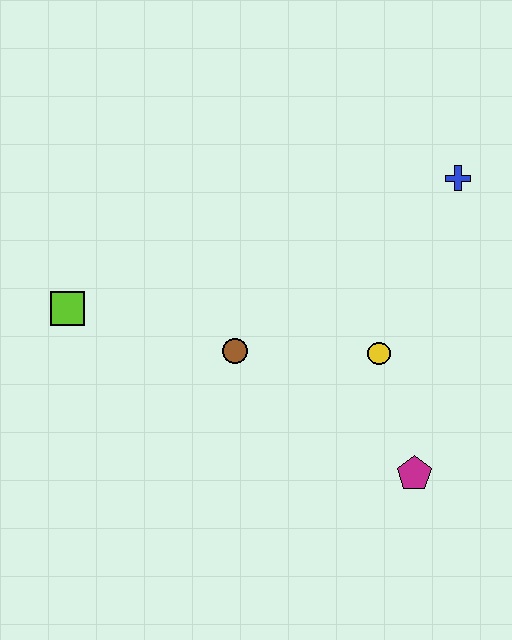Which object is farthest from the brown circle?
The blue cross is farthest from the brown circle.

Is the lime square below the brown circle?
No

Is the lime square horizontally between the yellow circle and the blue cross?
No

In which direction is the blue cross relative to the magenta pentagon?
The blue cross is above the magenta pentagon.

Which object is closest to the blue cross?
The yellow circle is closest to the blue cross.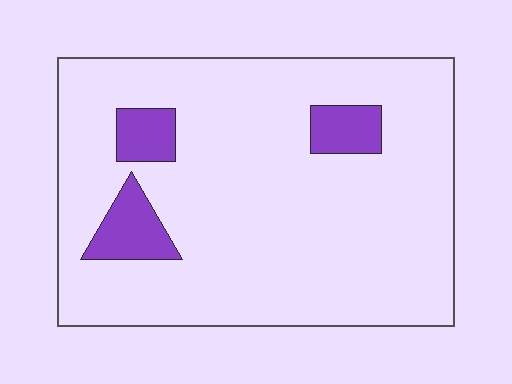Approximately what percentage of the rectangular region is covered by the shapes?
Approximately 10%.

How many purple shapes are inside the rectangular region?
3.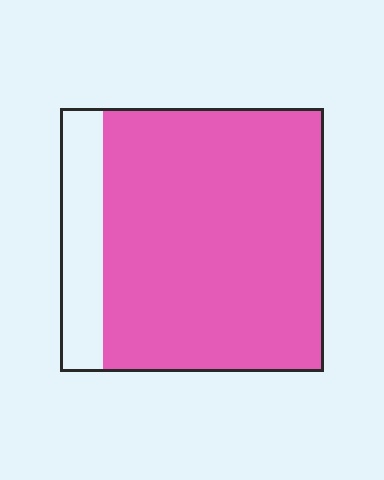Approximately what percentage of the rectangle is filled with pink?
Approximately 85%.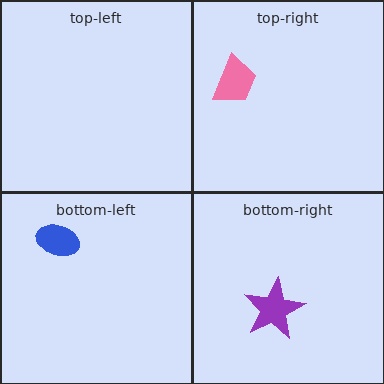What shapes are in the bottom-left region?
The blue ellipse.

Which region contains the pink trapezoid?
The top-right region.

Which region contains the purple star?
The bottom-right region.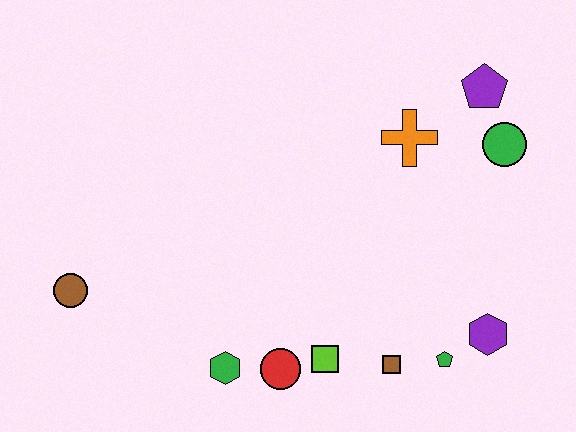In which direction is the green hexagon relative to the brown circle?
The green hexagon is to the right of the brown circle.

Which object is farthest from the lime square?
The purple pentagon is farthest from the lime square.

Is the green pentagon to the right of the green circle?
No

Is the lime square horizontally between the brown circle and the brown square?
Yes